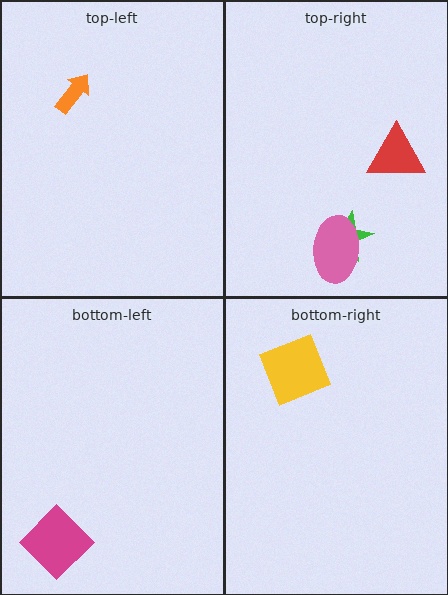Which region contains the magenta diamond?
The bottom-left region.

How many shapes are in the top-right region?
3.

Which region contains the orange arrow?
The top-left region.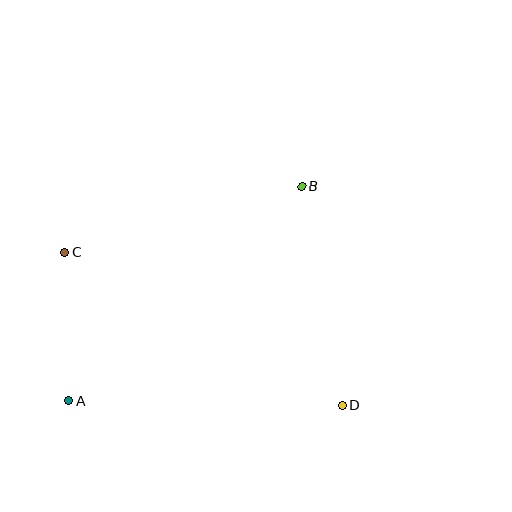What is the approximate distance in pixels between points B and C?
The distance between B and C is approximately 246 pixels.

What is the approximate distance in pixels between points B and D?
The distance between B and D is approximately 223 pixels.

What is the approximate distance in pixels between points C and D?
The distance between C and D is approximately 317 pixels.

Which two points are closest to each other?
Points A and C are closest to each other.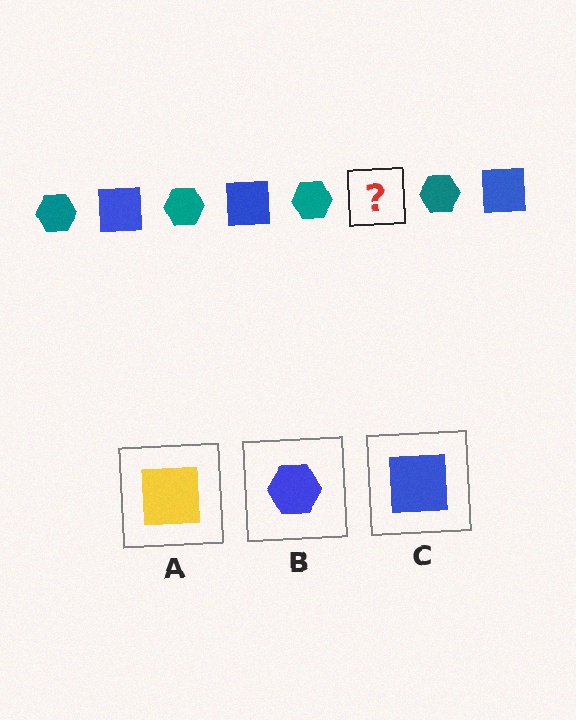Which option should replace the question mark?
Option C.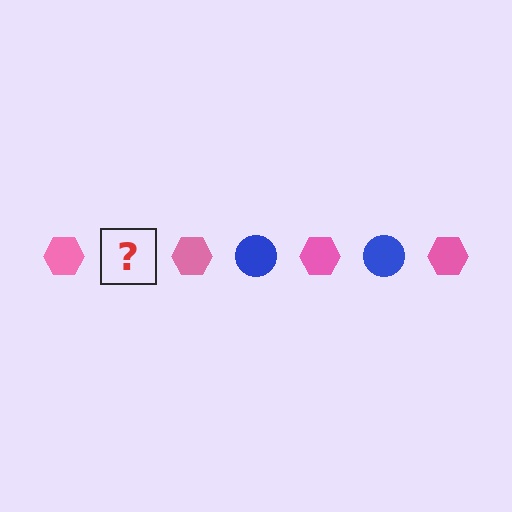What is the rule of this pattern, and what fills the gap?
The rule is that the pattern alternates between pink hexagon and blue circle. The gap should be filled with a blue circle.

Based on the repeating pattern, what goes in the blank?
The blank should be a blue circle.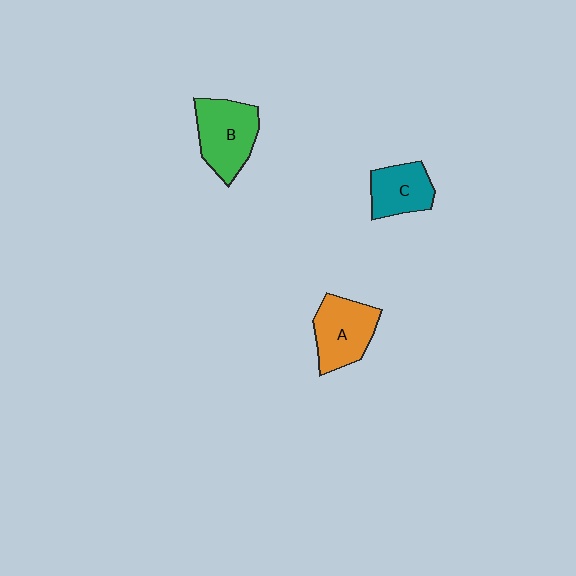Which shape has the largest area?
Shape B (green).